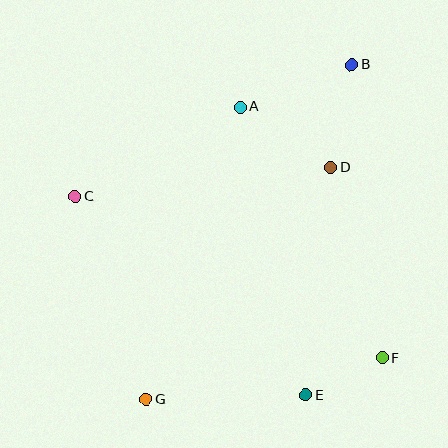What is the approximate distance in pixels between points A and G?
The distance between A and G is approximately 307 pixels.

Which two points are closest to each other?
Points E and F are closest to each other.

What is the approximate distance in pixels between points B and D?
The distance between B and D is approximately 105 pixels.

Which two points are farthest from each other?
Points B and G are farthest from each other.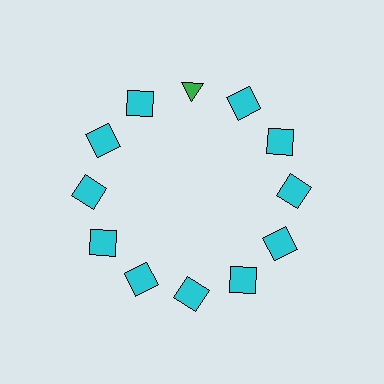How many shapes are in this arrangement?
There are 12 shapes arranged in a ring pattern.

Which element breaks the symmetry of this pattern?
The green triangle at roughly the 12 o'clock position breaks the symmetry. All other shapes are cyan squares.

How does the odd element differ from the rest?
It differs in both color (green instead of cyan) and shape (triangle instead of square).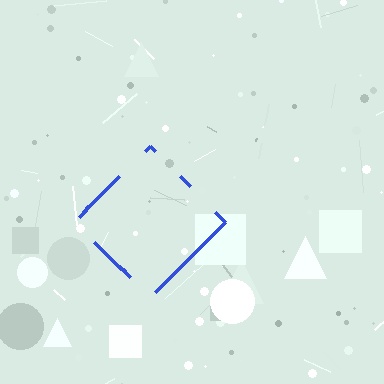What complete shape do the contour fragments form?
The contour fragments form a diamond.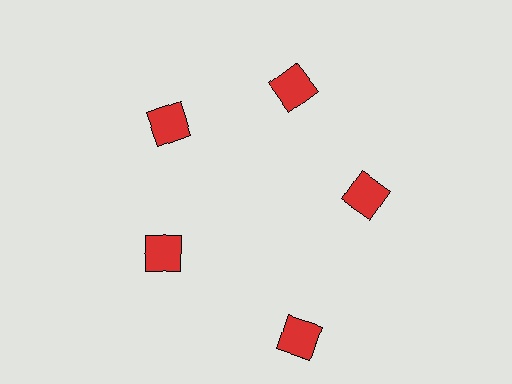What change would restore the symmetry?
The symmetry would be restored by moving it inward, back onto the ring so that all 5 squares sit at equal angles and equal distance from the center.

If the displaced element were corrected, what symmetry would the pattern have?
It would have 5-fold rotational symmetry — the pattern would map onto itself every 72 degrees.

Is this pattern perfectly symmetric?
No. The 5 red squares are arranged in a ring, but one element near the 5 o'clock position is pushed outward from the center, breaking the 5-fold rotational symmetry.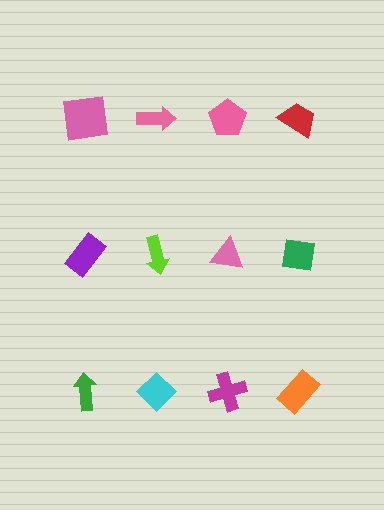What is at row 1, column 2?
A pink arrow.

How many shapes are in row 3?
4 shapes.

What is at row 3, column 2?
A cyan diamond.